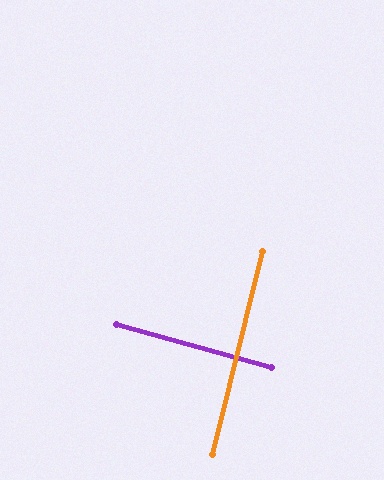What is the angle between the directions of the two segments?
Approximately 88 degrees.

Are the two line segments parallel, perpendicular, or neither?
Perpendicular — they meet at approximately 88°.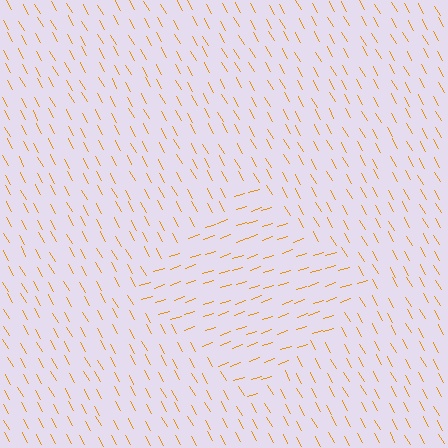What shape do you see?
I see a diamond.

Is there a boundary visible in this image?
Yes, there is a texture boundary formed by a change in line orientation.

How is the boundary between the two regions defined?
The boundary is defined purely by a change in line orientation (approximately 79 degrees difference). All lines are the same color and thickness.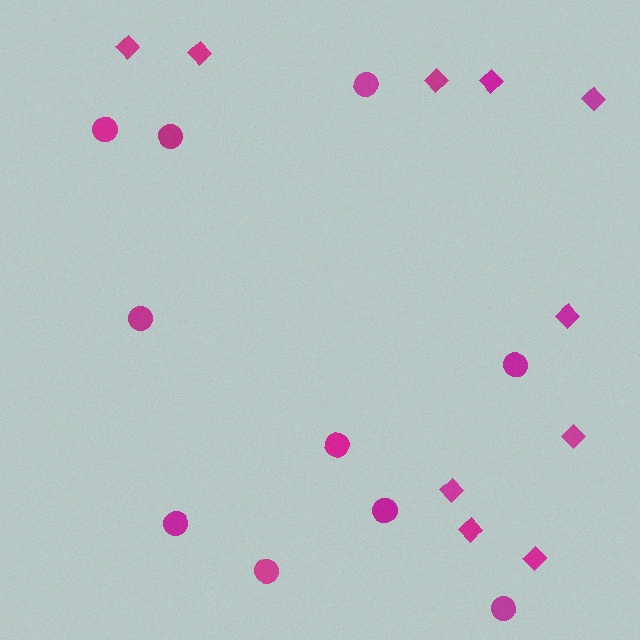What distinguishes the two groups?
There are 2 groups: one group of diamonds (10) and one group of circles (10).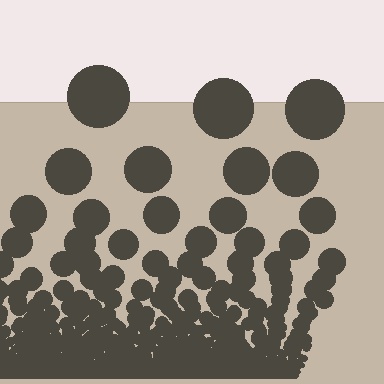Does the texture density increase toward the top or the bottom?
Density increases toward the bottom.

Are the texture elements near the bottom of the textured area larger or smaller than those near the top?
Smaller. The gradient is inverted — elements near the bottom are smaller and denser.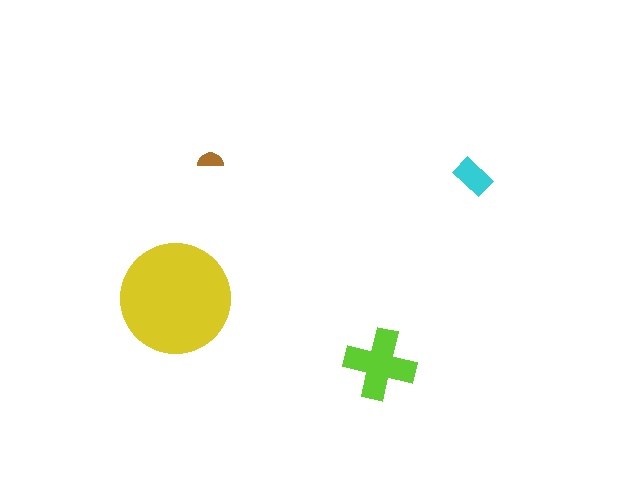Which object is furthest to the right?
The cyan rectangle is rightmost.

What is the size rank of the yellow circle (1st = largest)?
1st.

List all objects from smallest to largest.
The brown semicircle, the cyan rectangle, the lime cross, the yellow circle.